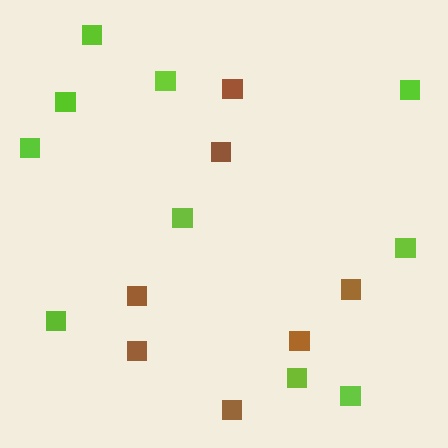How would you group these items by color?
There are 2 groups: one group of brown squares (7) and one group of lime squares (10).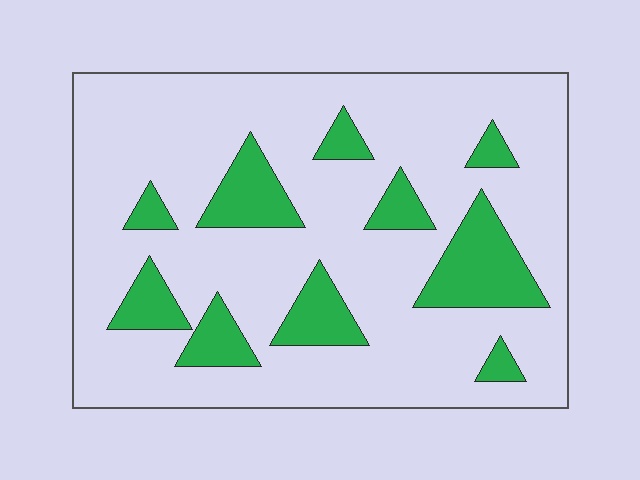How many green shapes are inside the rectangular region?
10.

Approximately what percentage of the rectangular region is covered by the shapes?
Approximately 20%.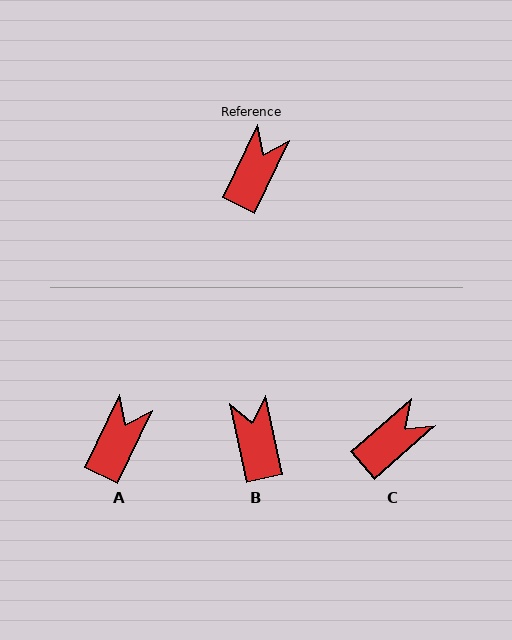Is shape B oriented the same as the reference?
No, it is off by about 38 degrees.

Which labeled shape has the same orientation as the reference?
A.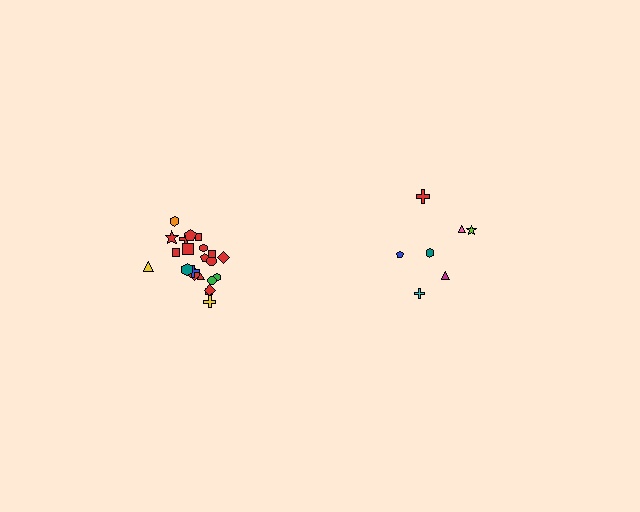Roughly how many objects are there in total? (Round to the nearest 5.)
Roughly 30 objects in total.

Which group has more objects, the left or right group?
The left group.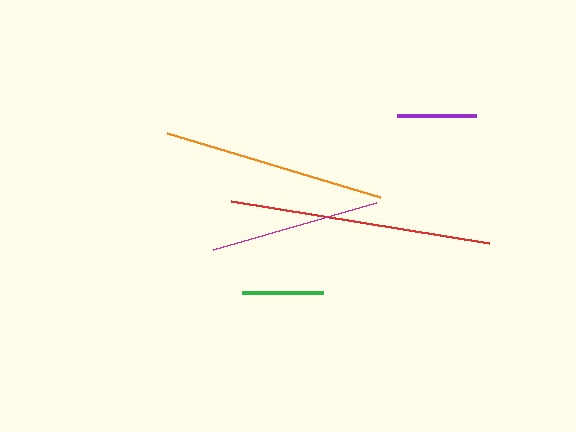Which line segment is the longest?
The red line is the longest at approximately 262 pixels.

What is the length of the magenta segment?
The magenta segment is approximately 169 pixels long.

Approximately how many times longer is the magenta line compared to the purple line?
The magenta line is approximately 2.1 times the length of the purple line.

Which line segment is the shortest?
The purple line is the shortest at approximately 79 pixels.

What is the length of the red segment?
The red segment is approximately 262 pixels long.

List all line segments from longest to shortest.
From longest to shortest: red, orange, magenta, green, purple.